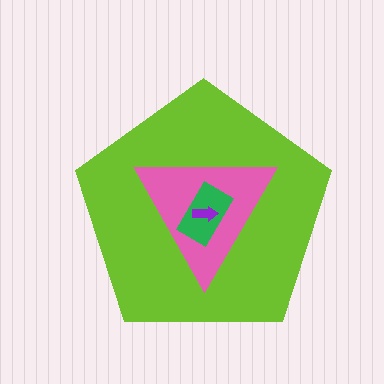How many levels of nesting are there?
4.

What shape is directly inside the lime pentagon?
The pink triangle.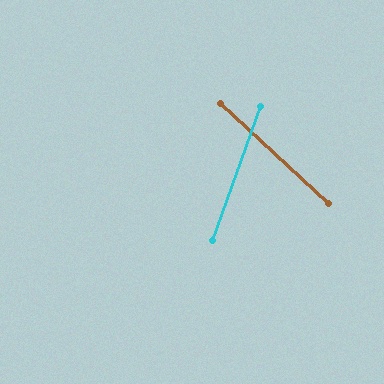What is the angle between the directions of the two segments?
Approximately 67 degrees.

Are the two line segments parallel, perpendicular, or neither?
Neither parallel nor perpendicular — they differ by about 67°.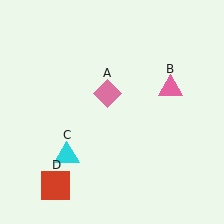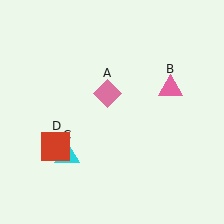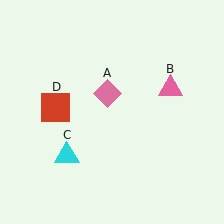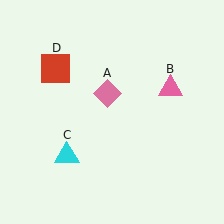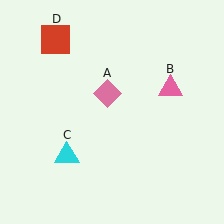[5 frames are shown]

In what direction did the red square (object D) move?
The red square (object D) moved up.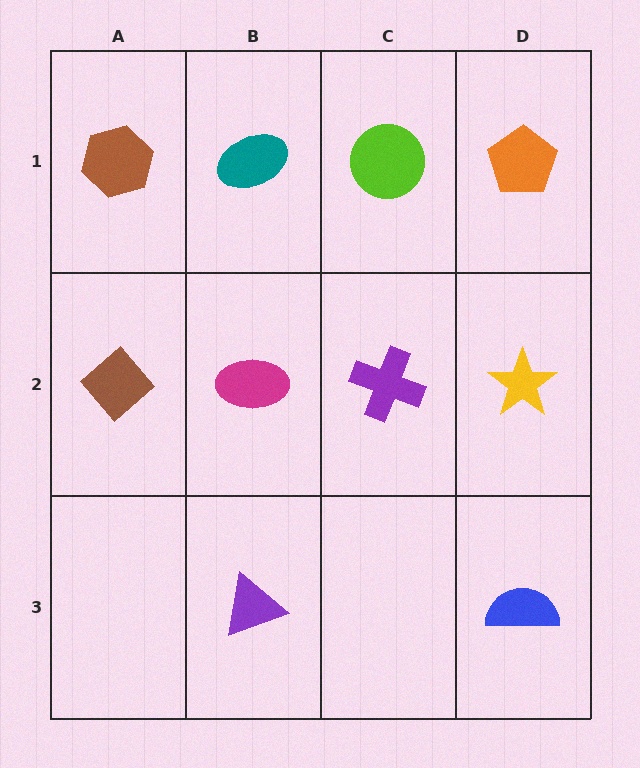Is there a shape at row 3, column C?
No, that cell is empty.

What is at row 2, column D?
A yellow star.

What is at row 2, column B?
A magenta ellipse.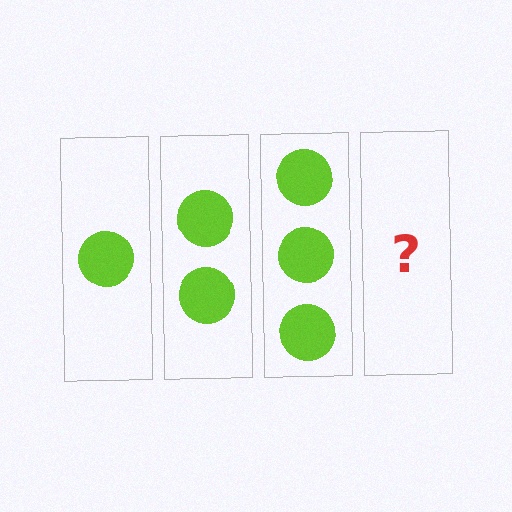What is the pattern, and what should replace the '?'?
The pattern is that each step adds one more circle. The '?' should be 4 circles.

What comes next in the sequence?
The next element should be 4 circles.